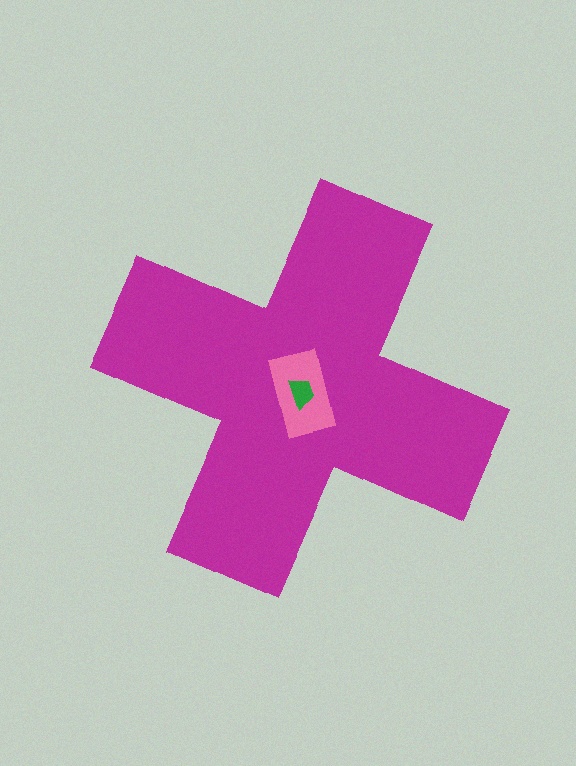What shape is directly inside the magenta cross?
The pink rectangle.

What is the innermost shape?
The green trapezoid.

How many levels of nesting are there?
3.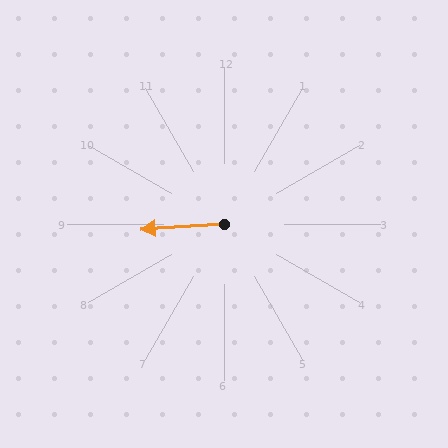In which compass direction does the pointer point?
West.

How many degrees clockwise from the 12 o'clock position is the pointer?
Approximately 266 degrees.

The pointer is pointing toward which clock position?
Roughly 9 o'clock.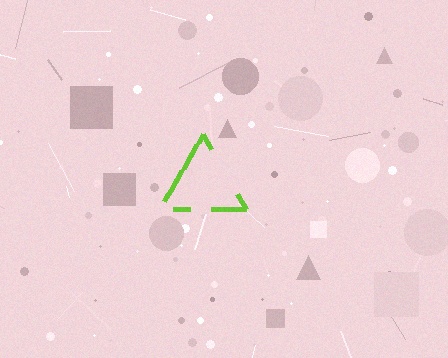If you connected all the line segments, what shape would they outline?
They would outline a triangle.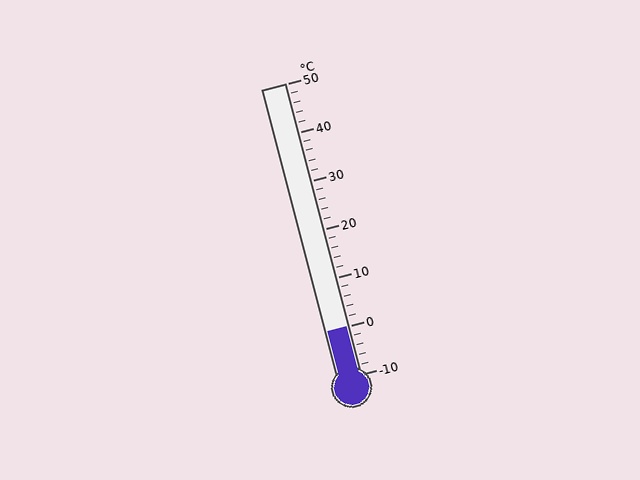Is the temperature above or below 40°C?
The temperature is below 40°C.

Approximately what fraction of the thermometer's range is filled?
The thermometer is filled to approximately 15% of its range.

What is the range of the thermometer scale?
The thermometer scale ranges from -10°C to 50°C.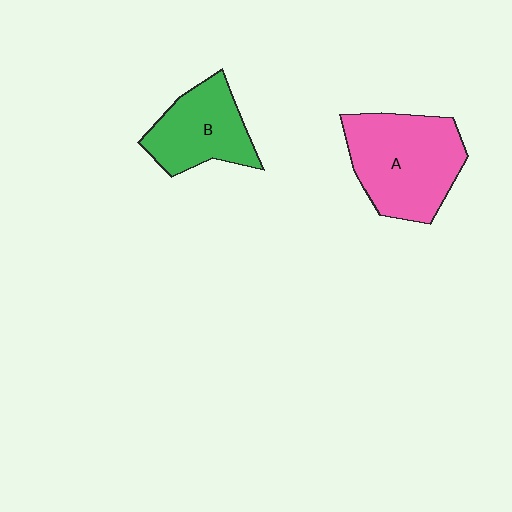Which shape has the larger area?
Shape A (pink).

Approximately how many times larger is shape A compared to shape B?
Approximately 1.4 times.